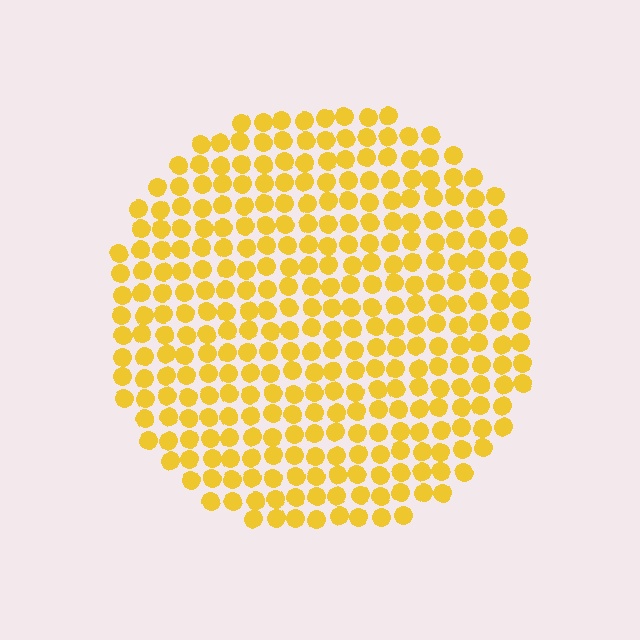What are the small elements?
The small elements are circles.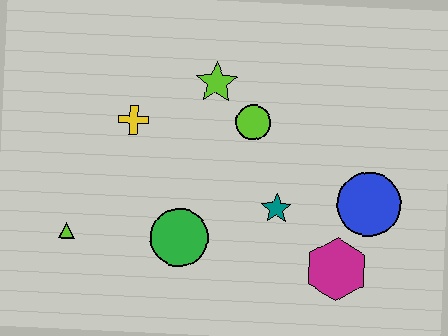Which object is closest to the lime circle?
The lime star is closest to the lime circle.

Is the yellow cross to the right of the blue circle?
No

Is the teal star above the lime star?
No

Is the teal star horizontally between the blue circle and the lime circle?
Yes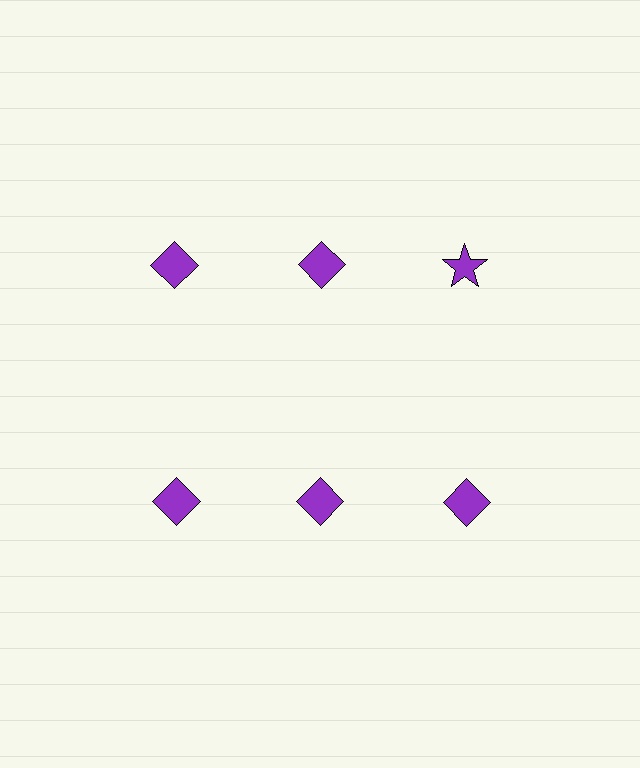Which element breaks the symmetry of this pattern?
The purple star in the top row, center column breaks the symmetry. All other shapes are purple diamonds.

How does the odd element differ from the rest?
It has a different shape: star instead of diamond.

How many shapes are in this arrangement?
There are 6 shapes arranged in a grid pattern.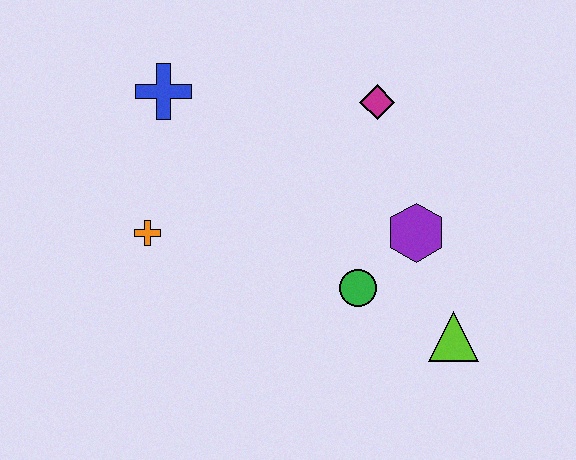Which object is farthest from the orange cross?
The lime triangle is farthest from the orange cross.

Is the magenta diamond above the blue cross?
No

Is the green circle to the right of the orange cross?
Yes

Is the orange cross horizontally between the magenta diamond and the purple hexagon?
No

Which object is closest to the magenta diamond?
The purple hexagon is closest to the magenta diamond.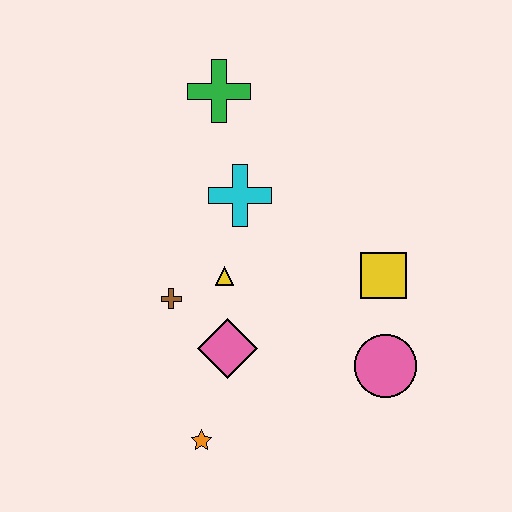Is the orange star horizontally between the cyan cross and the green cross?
No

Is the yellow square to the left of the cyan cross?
No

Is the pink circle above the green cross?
No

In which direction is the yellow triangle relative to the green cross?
The yellow triangle is below the green cross.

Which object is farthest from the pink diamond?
The green cross is farthest from the pink diamond.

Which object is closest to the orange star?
The pink diamond is closest to the orange star.